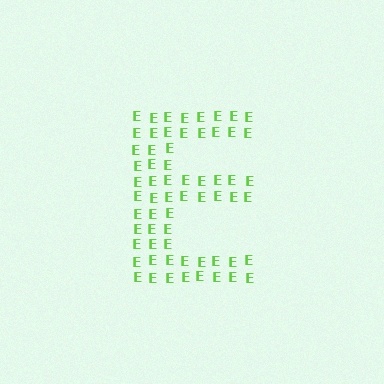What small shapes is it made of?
It is made of small letter E's.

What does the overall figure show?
The overall figure shows the letter E.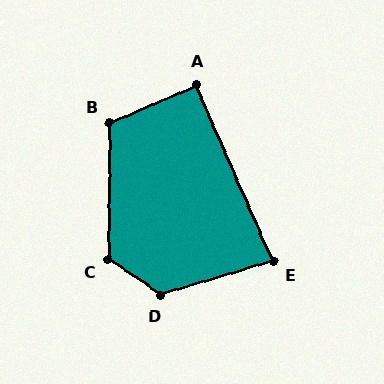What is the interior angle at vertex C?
Approximately 123 degrees (obtuse).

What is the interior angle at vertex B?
Approximately 115 degrees (obtuse).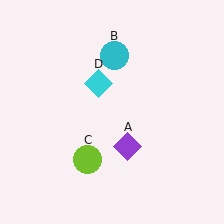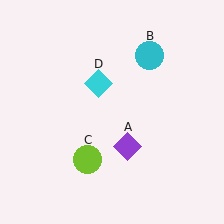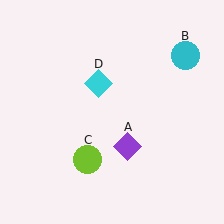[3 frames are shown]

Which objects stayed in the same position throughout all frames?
Purple diamond (object A) and lime circle (object C) and cyan diamond (object D) remained stationary.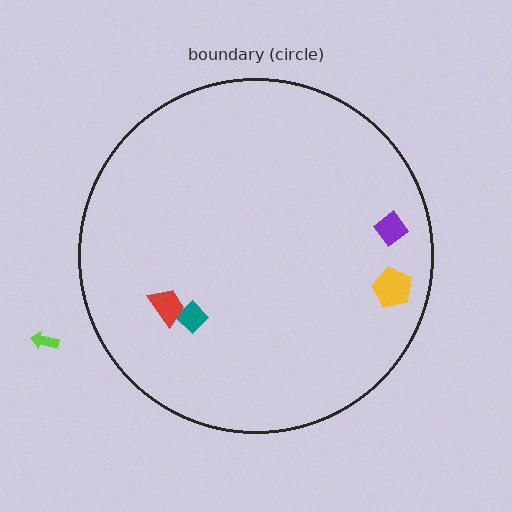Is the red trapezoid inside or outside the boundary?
Inside.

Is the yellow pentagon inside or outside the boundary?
Inside.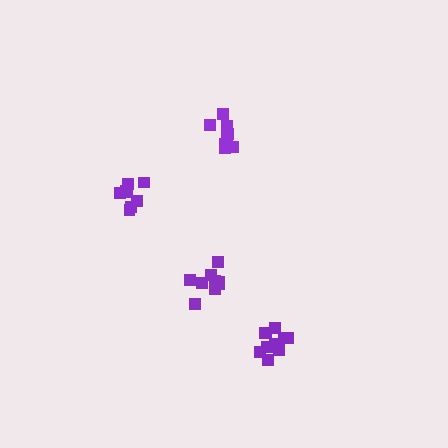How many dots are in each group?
Group 1: 10 dots, Group 2: 10 dots, Group 3: 8 dots, Group 4: 9 dots (37 total).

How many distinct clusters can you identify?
There are 4 distinct clusters.